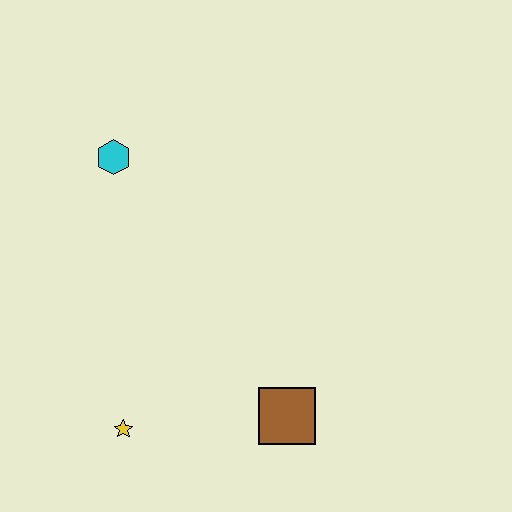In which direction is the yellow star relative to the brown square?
The yellow star is to the left of the brown square.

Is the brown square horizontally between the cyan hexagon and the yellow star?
No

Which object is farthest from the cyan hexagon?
The brown square is farthest from the cyan hexagon.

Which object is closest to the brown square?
The yellow star is closest to the brown square.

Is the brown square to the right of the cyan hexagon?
Yes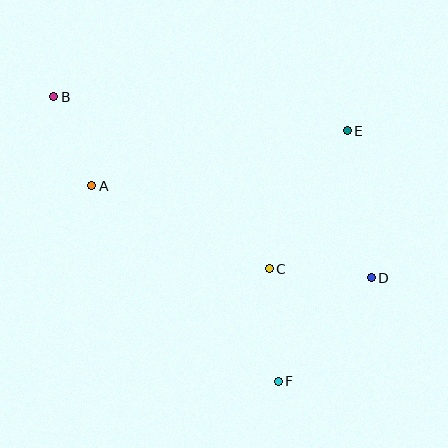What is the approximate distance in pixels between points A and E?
The distance between A and E is approximately 262 pixels.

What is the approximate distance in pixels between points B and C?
The distance between B and C is approximately 276 pixels.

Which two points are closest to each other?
Points A and B are closest to each other.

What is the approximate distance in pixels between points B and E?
The distance between B and E is approximately 296 pixels.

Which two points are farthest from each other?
Points B and D are farthest from each other.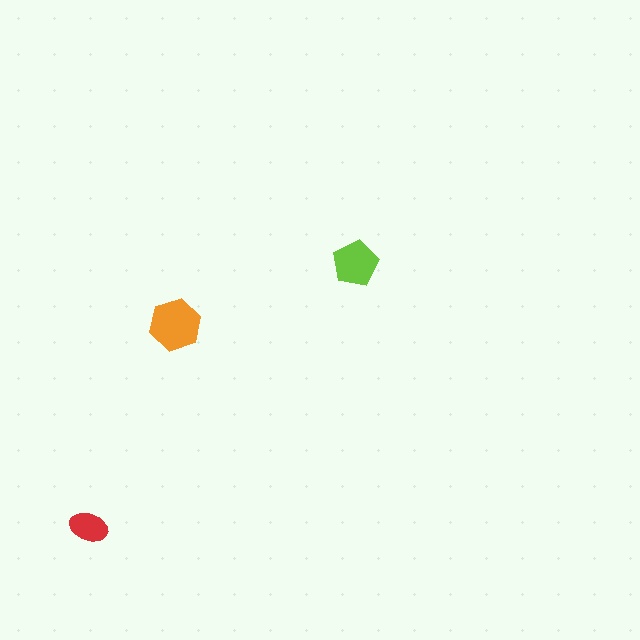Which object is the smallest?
The red ellipse.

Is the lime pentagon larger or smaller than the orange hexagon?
Smaller.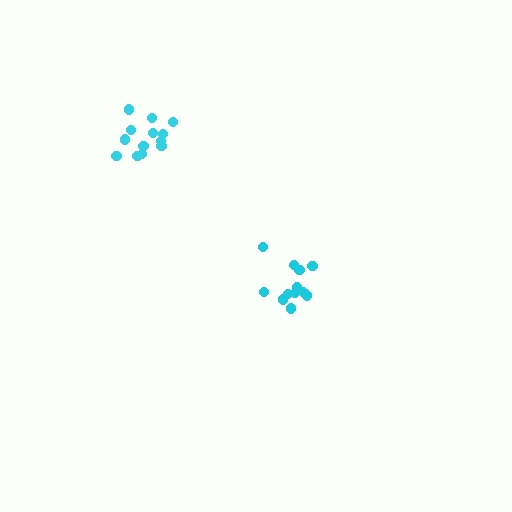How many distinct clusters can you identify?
There are 2 distinct clusters.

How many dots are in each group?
Group 1: 14 dots, Group 2: 13 dots (27 total).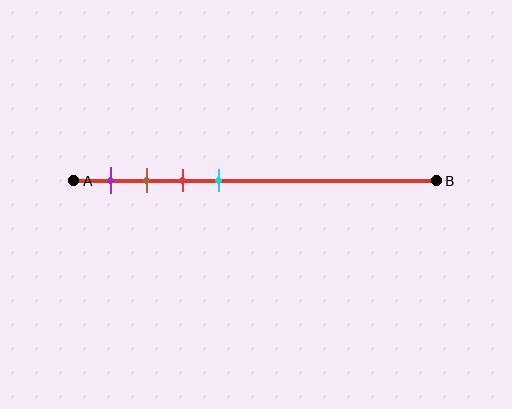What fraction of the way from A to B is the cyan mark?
The cyan mark is approximately 40% (0.4) of the way from A to B.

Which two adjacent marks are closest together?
The brown and red marks are the closest adjacent pair.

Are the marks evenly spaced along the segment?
Yes, the marks are approximately evenly spaced.